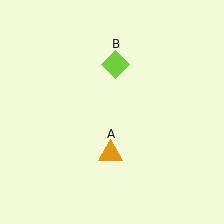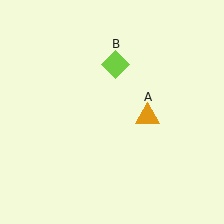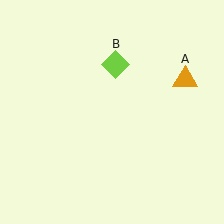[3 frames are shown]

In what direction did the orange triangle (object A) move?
The orange triangle (object A) moved up and to the right.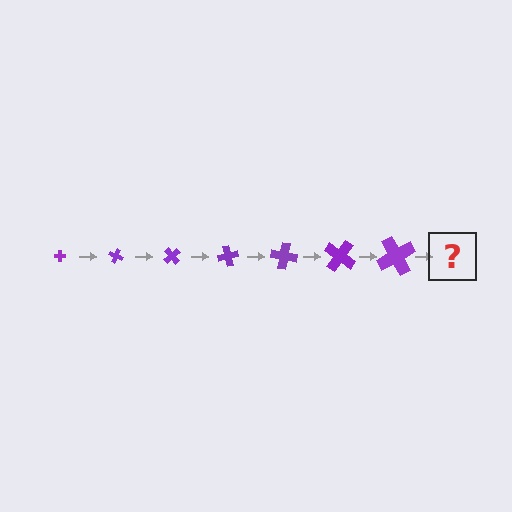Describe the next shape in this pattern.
It should be a cross, larger than the previous one and rotated 175 degrees from the start.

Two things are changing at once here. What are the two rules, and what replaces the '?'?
The two rules are that the cross grows larger each step and it rotates 25 degrees each step. The '?' should be a cross, larger than the previous one and rotated 175 degrees from the start.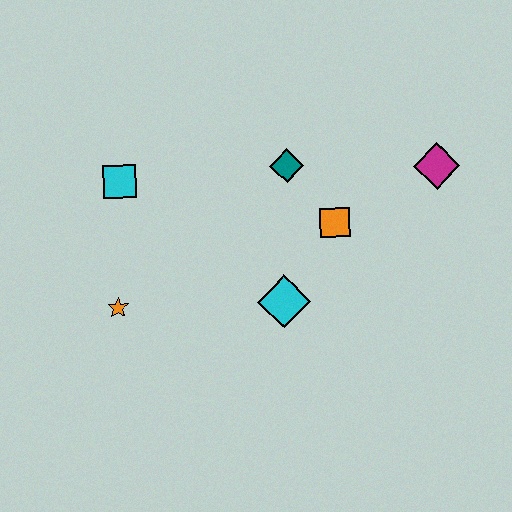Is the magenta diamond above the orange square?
Yes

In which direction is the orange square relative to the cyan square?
The orange square is to the right of the cyan square.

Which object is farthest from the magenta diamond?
The orange star is farthest from the magenta diamond.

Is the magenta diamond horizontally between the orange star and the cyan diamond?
No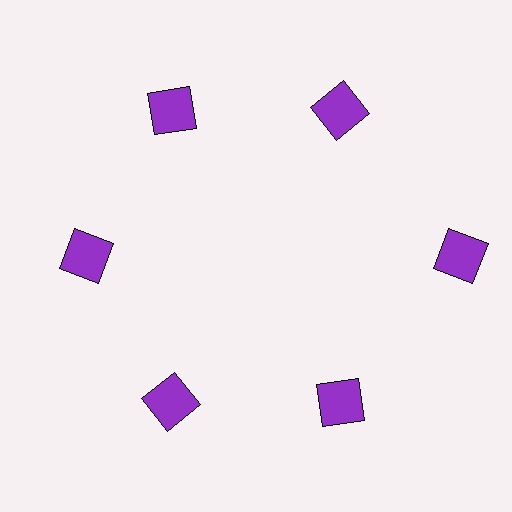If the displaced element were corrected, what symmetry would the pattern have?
It would have 6-fold rotational symmetry — the pattern would map onto itself every 60 degrees.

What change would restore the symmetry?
The symmetry would be restored by moving it inward, back onto the ring so that all 6 squares sit at equal angles and equal distance from the center.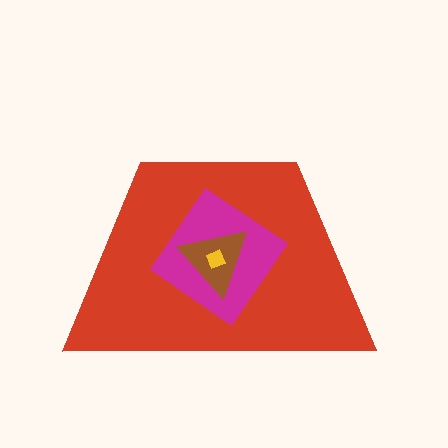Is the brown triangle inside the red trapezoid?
Yes.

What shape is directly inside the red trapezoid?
The magenta diamond.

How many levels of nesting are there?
4.